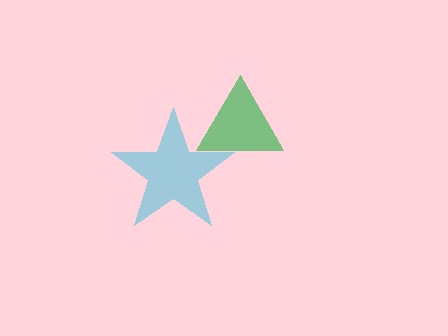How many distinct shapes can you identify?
There are 2 distinct shapes: a green triangle, a cyan star.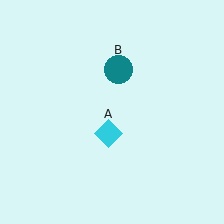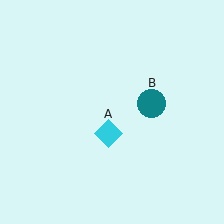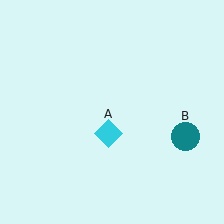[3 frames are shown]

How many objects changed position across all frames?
1 object changed position: teal circle (object B).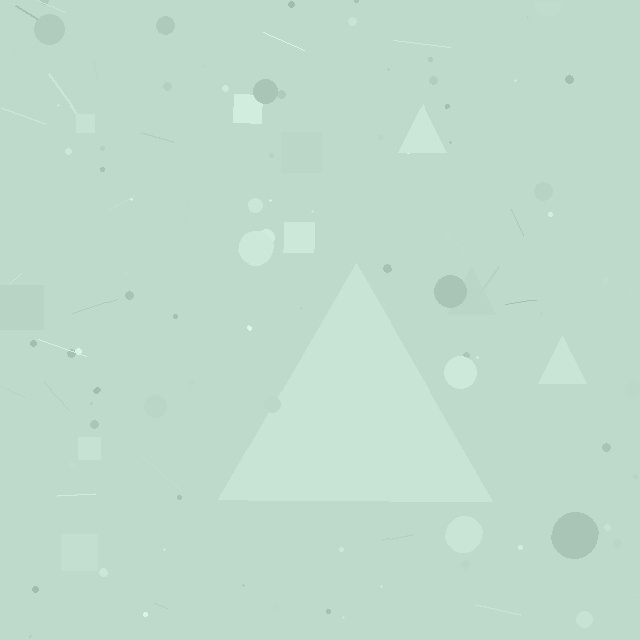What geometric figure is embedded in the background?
A triangle is embedded in the background.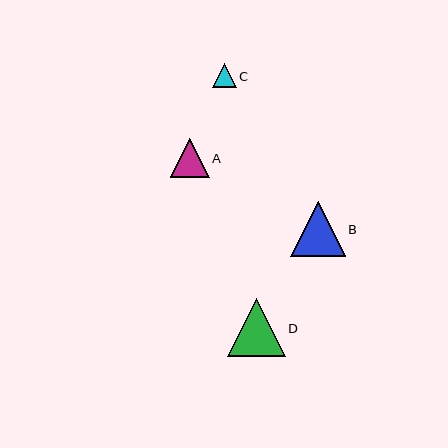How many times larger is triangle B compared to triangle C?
Triangle B is approximately 2.3 times the size of triangle C.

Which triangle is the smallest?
Triangle C is the smallest with a size of approximately 24 pixels.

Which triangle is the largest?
Triangle D is the largest with a size of approximately 58 pixels.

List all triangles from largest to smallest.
From largest to smallest: D, B, A, C.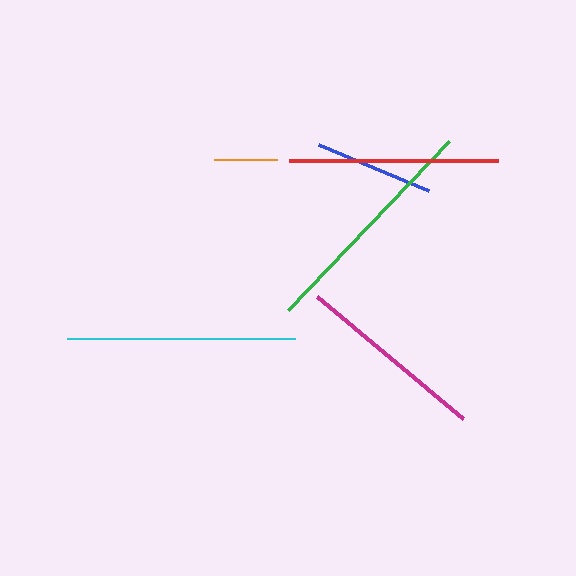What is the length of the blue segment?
The blue segment is approximately 120 pixels long.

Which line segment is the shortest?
The orange line is the shortest at approximately 63 pixels.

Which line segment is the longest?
The green line is the longest at approximately 234 pixels.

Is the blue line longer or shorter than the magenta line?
The magenta line is longer than the blue line.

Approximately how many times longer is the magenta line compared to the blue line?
The magenta line is approximately 1.6 times the length of the blue line.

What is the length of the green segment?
The green segment is approximately 234 pixels long.